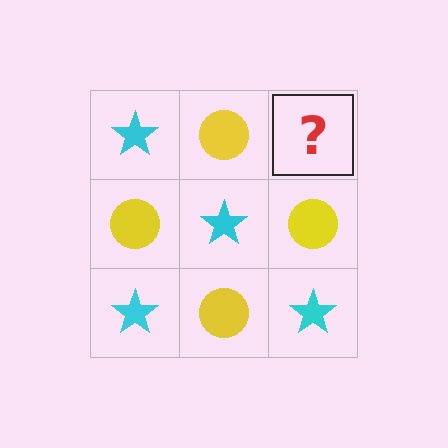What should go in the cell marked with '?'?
The missing cell should contain a cyan star.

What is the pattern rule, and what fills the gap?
The rule is that it alternates cyan star and yellow circle in a checkerboard pattern. The gap should be filled with a cyan star.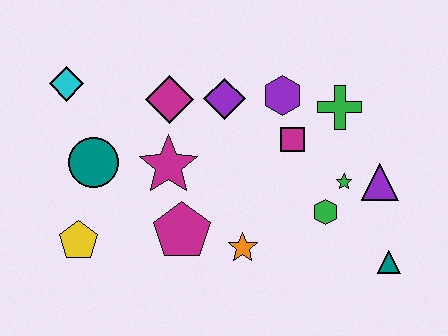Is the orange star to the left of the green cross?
Yes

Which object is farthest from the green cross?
The yellow pentagon is farthest from the green cross.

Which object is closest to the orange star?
The magenta pentagon is closest to the orange star.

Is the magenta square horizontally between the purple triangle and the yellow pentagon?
Yes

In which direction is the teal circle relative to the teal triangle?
The teal circle is to the left of the teal triangle.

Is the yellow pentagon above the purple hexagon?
No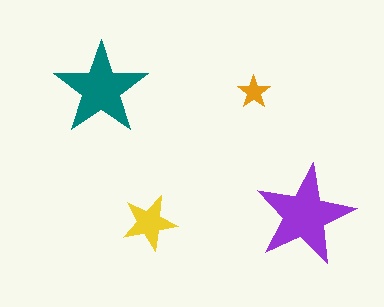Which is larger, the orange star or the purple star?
The purple one.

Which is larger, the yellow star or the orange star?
The yellow one.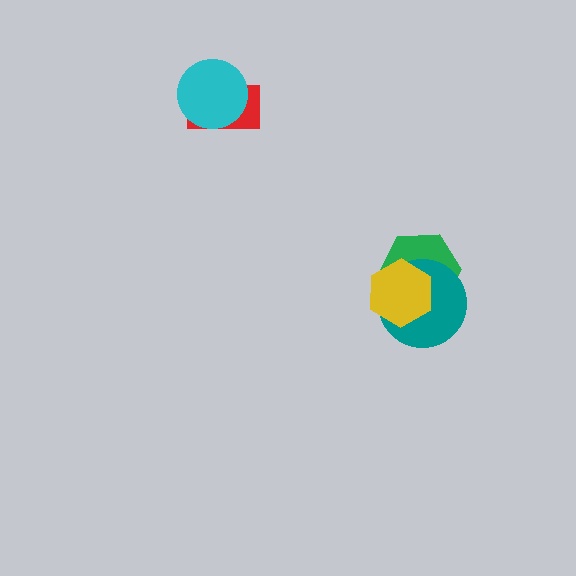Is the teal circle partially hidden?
Yes, it is partially covered by another shape.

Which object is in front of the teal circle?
The yellow hexagon is in front of the teal circle.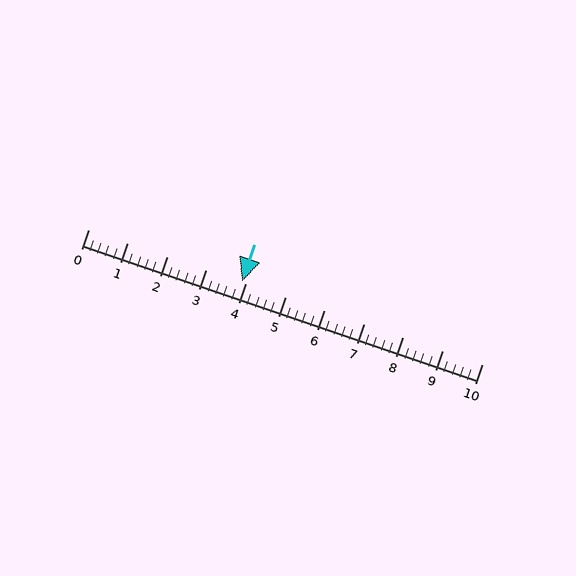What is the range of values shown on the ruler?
The ruler shows values from 0 to 10.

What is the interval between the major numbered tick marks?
The major tick marks are spaced 1 units apart.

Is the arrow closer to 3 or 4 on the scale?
The arrow is closer to 4.